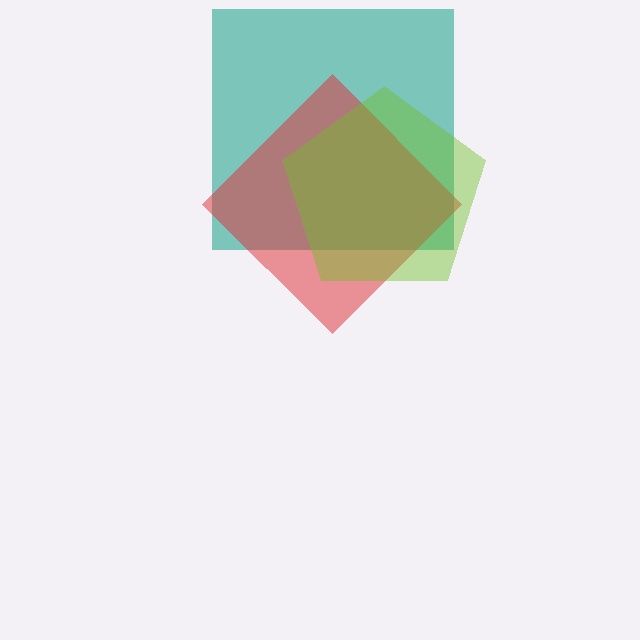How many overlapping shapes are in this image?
There are 3 overlapping shapes in the image.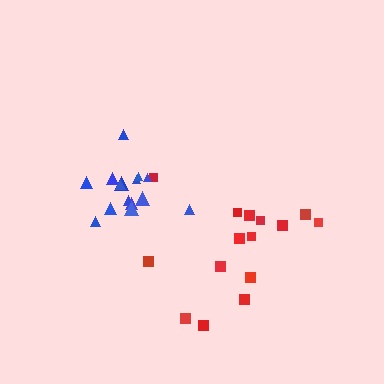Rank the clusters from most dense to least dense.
blue, red.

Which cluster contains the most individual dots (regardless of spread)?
Red (15).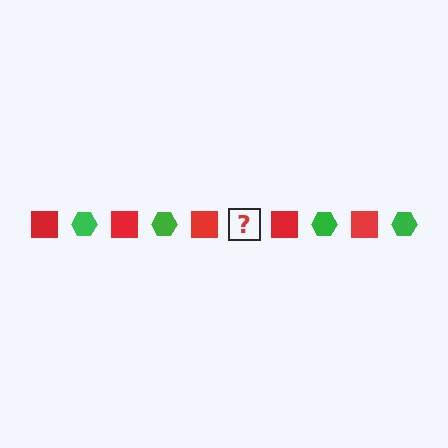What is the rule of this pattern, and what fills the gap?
The rule is that the pattern alternates between red square and green hexagon. The gap should be filled with a green hexagon.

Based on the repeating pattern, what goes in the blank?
The blank should be a green hexagon.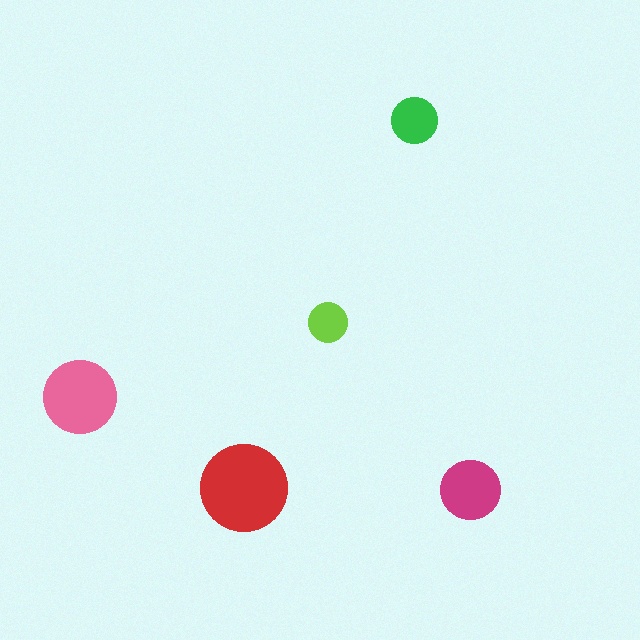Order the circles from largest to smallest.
the red one, the pink one, the magenta one, the green one, the lime one.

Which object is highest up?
The green circle is topmost.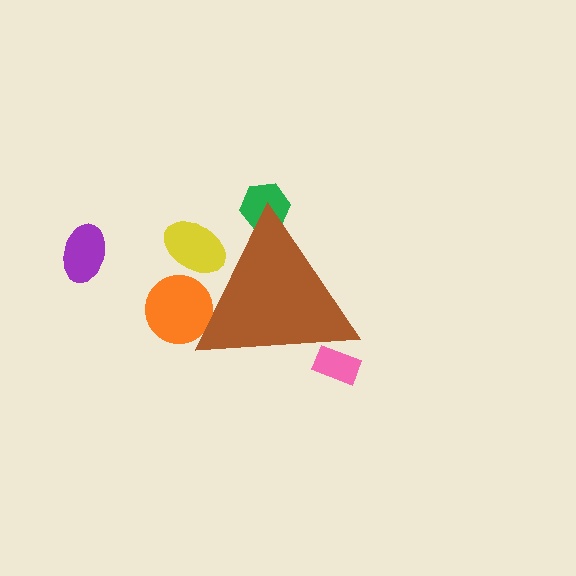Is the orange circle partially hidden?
Yes, the orange circle is partially hidden behind the brown triangle.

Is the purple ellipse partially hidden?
No, the purple ellipse is fully visible.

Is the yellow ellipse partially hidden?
Yes, the yellow ellipse is partially hidden behind the brown triangle.